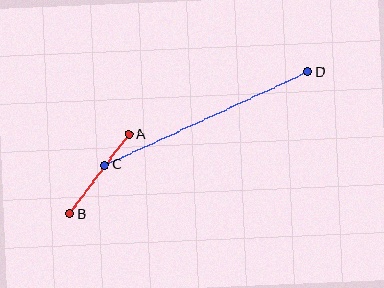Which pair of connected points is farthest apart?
Points C and D are farthest apart.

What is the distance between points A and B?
The distance is approximately 99 pixels.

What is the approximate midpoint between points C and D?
The midpoint is at approximately (206, 118) pixels.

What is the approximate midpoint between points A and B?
The midpoint is at approximately (99, 174) pixels.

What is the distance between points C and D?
The distance is approximately 224 pixels.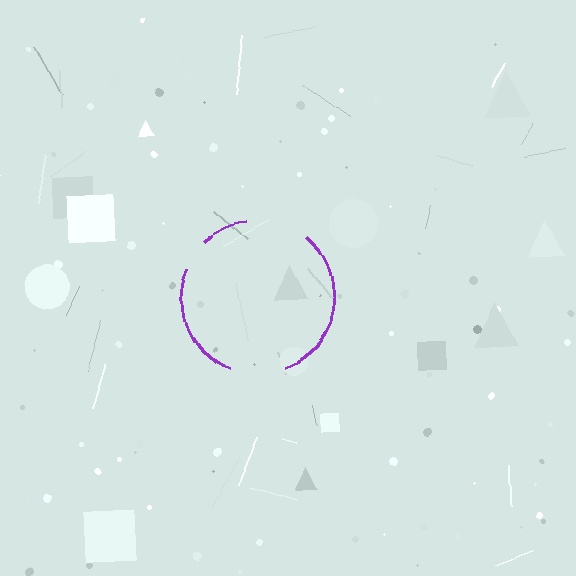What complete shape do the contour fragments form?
The contour fragments form a circle.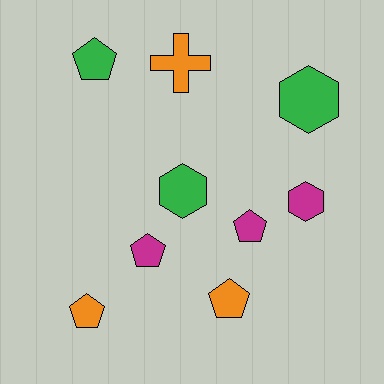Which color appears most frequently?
Green, with 3 objects.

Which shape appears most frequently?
Pentagon, with 5 objects.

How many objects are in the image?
There are 9 objects.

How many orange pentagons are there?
There are 2 orange pentagons.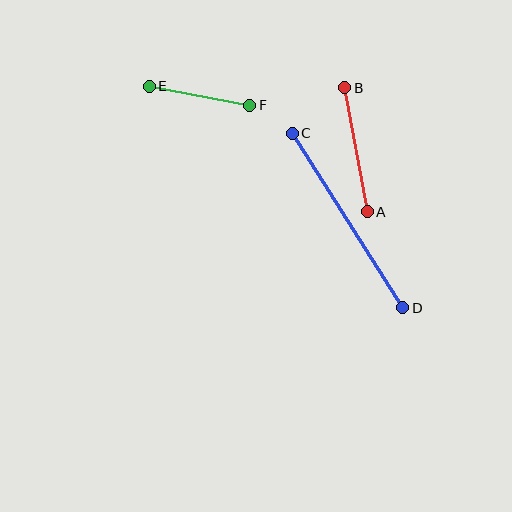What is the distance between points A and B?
The distance is approximately 126 pixels.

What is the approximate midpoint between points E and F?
The midpoint is at approximately (200, 96) pixels.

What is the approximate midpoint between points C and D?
The midpoint is at approximately (347, 220) pixels.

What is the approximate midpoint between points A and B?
The midpoint is at approximately (356, 150) pixels.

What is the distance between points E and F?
The distance is approximately 102 pixels.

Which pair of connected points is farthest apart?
Points C and D are farthest apart.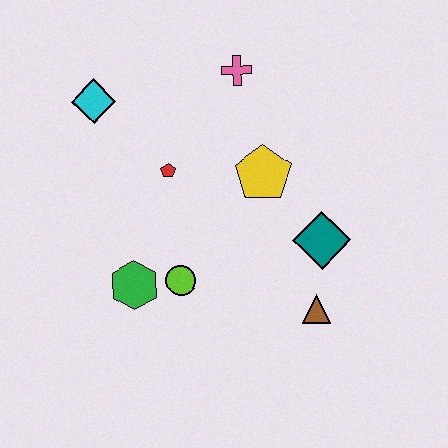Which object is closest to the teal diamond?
The brown triangle is closest to the teal diamond.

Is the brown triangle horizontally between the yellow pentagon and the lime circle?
No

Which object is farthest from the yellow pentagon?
The cyan diamond is farthest from the yellow pentagon.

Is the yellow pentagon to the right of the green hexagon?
Yes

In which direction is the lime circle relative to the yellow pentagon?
The lime circle is below the yellow pentagon.